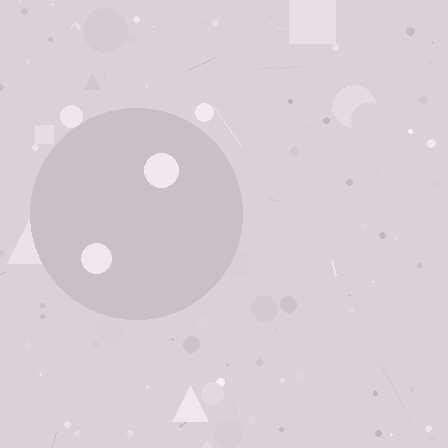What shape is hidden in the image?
A circle is hidden in the image.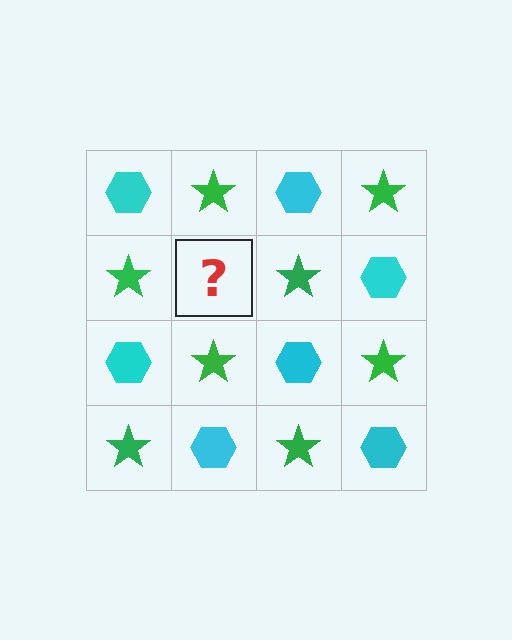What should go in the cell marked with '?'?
The missing cell should contain a cyan hexagon.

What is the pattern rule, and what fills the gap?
The rule is that it alternates cyan hexagon and green star in a checkerboard pattern. The gap should be filled with a cyan hexagon.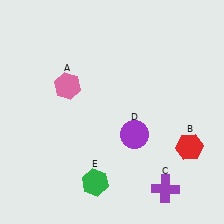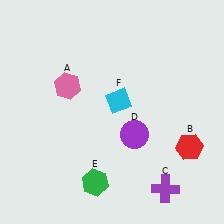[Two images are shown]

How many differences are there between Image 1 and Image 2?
There is 1 difference between the two images.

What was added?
A cyan diamond (F) was added in Image 2.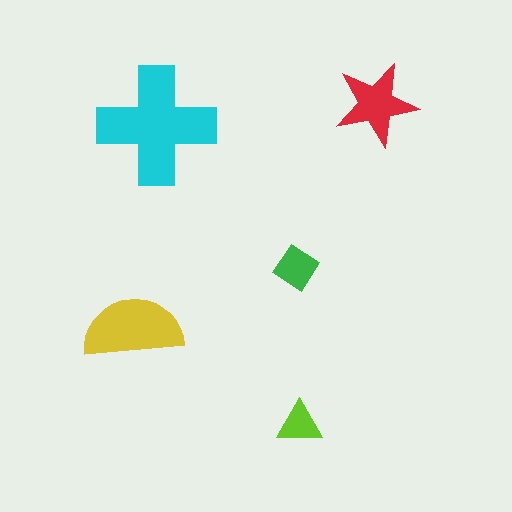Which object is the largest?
The cyan cross.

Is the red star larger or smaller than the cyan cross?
Smaller.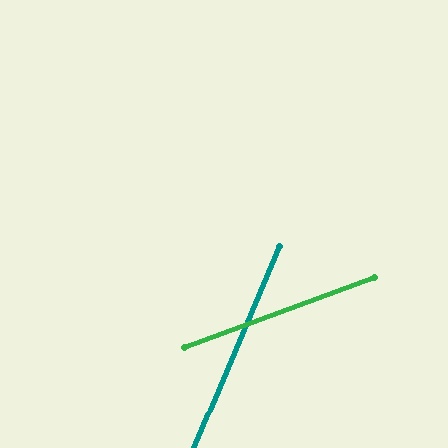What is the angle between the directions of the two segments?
Approximately 47 degrees.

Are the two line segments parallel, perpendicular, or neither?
Neither parallel nor perpendicular — they differ by about 47°.